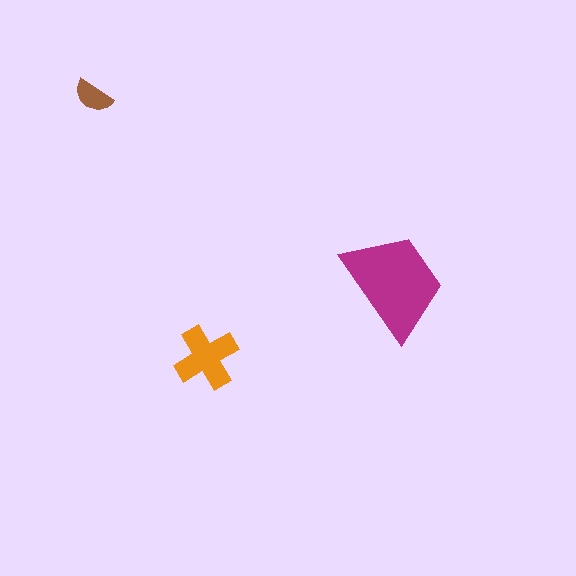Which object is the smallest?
The brown semicircle.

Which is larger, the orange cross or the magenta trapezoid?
The magenta trapezoid.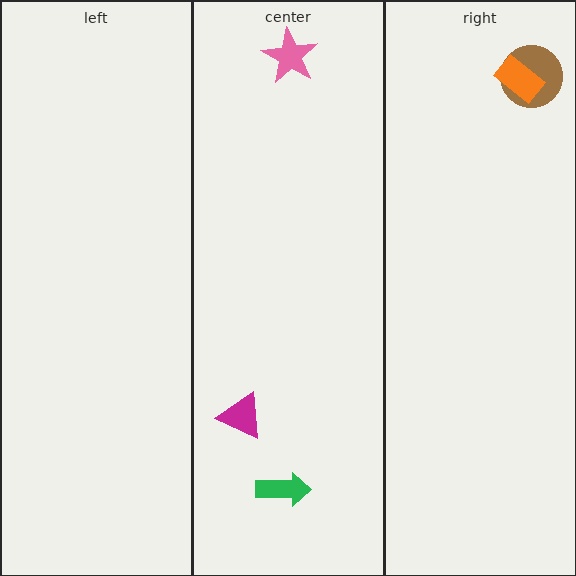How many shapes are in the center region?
3.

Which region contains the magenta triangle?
The center region.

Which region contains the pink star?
The center region.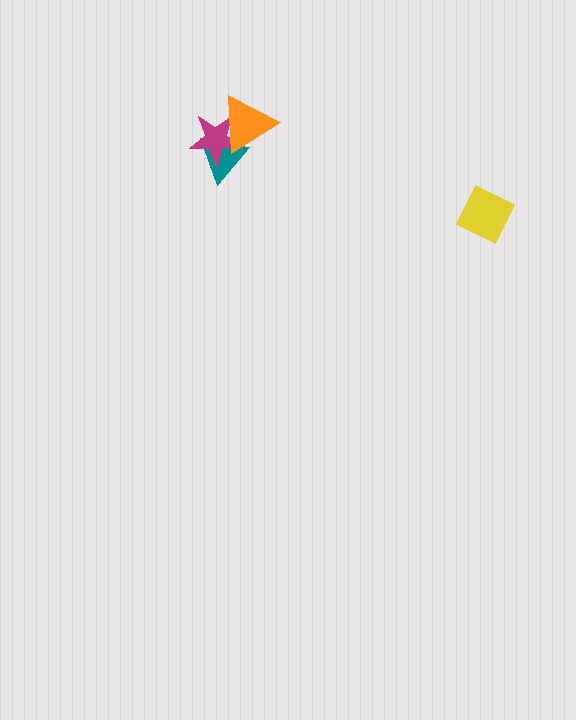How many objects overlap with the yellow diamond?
0 objects overlap with the yellow diamond.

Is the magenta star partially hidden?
Yes, it is partially covered by another shape.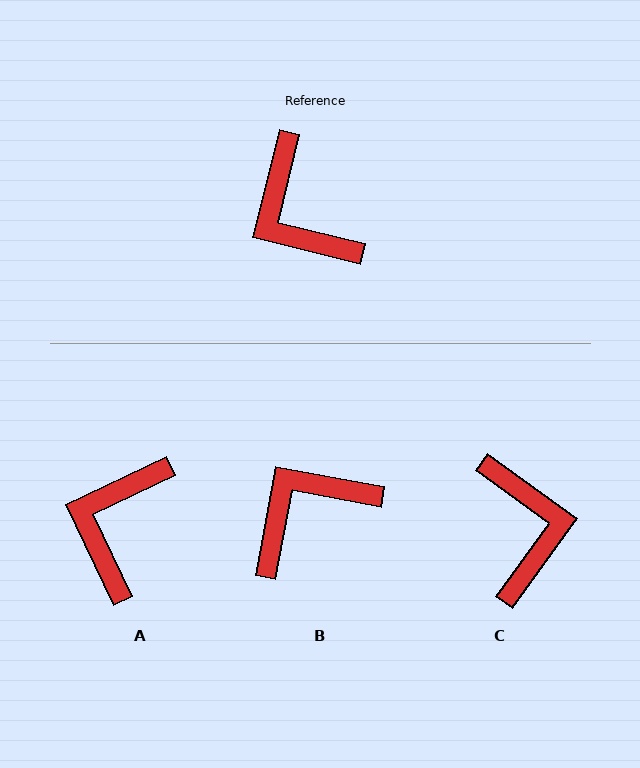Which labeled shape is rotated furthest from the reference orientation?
C, about 158 degrees away.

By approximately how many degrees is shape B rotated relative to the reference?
Approximately 87 degrees clockwise.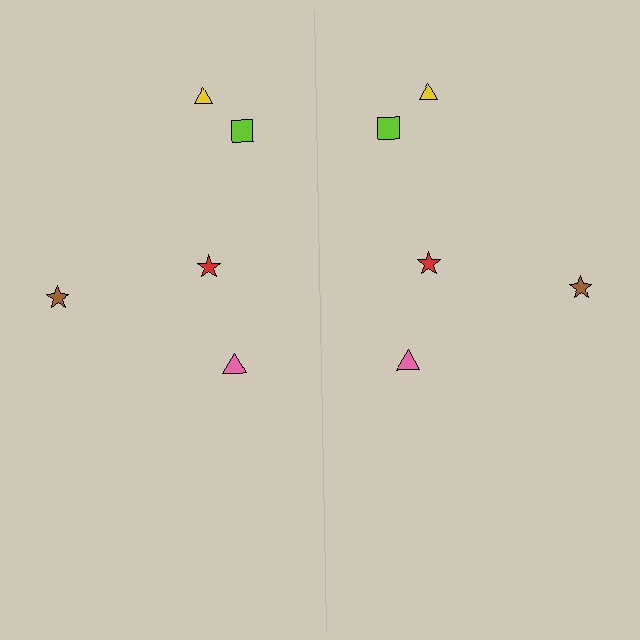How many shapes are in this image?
There are 10 shapes in this image.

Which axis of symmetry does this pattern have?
The pattern has a vertical axis of symmetry running through the center of the image.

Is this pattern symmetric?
Yes, this pattern has bilateral (reflection) symmetry.